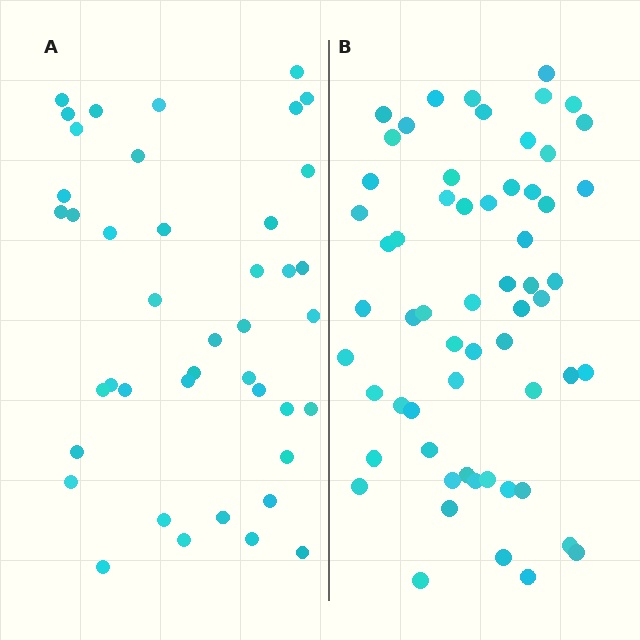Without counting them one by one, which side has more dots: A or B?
Region B (the right region) has more dots.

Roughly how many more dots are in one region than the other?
Region B has approximately 20 more dots than region A.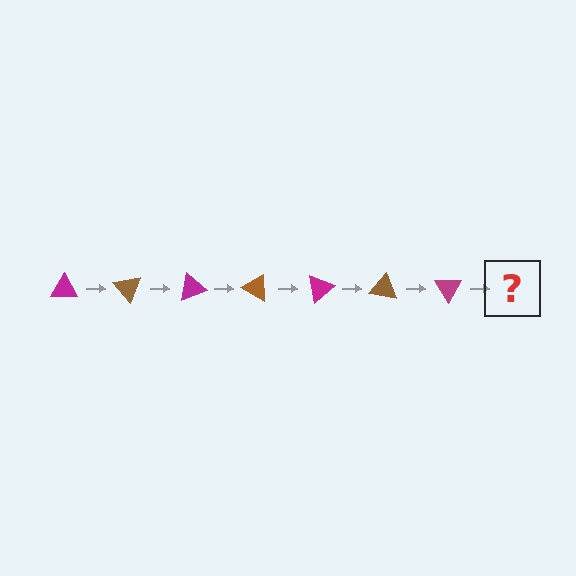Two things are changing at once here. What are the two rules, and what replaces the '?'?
The two rules are that it rotates 50 degrees each step and the color cycles through magenta and brown. The '?' should be a brown triangle, rotated 350 degrees from the start.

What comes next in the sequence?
The next element should be a brown triangle, rotated 350 degrees from the start.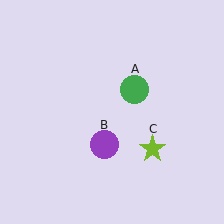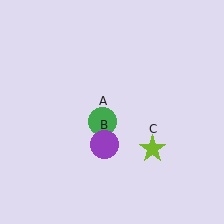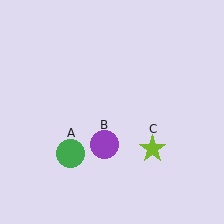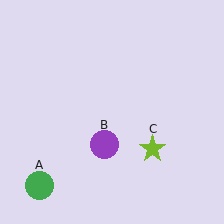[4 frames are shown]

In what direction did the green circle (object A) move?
The green circle (object A) moved down and to the left.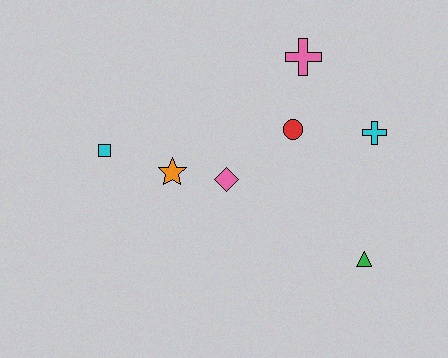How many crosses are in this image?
There are 2 crosses.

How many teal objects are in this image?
There are no teal objects.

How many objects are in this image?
There are 7 objects.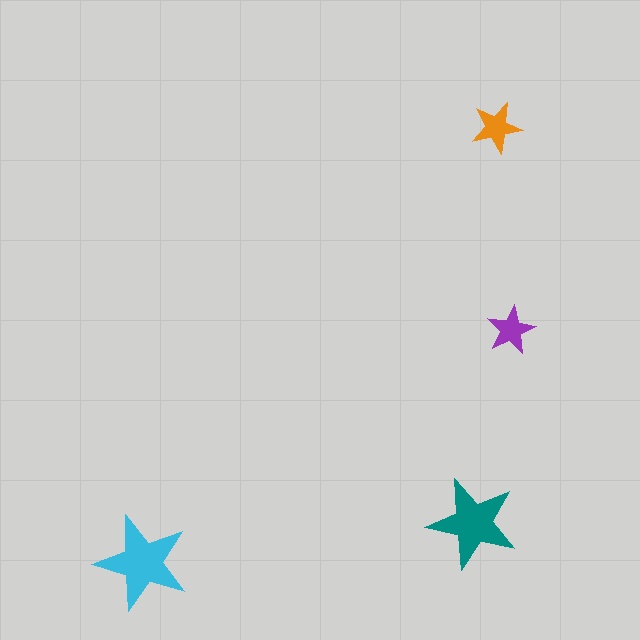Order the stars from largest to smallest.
the cyan one, the teal one, the orange one, the purple one.